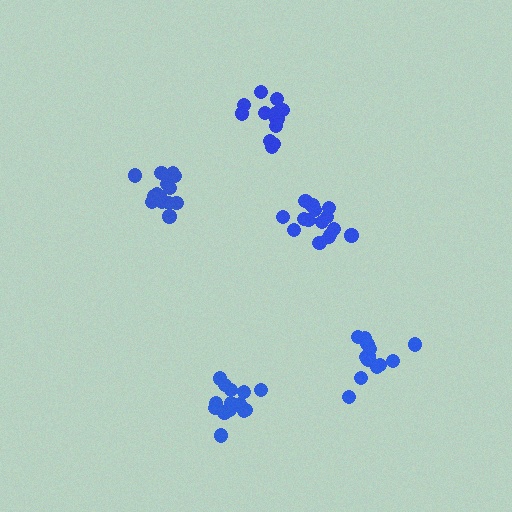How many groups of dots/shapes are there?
There are 5 groups.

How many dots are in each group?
Group 1: 16 dots, Group 2: 14 dots, Group 3: 16 dots, Group 4: 14 dots, Group 5: 15 dots (75 total).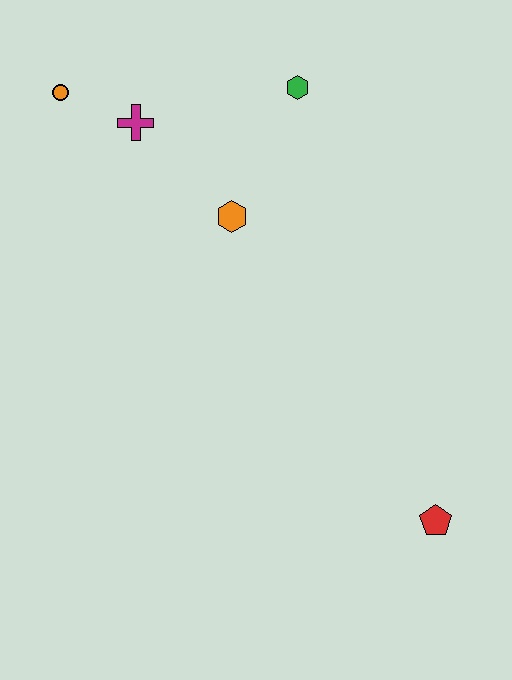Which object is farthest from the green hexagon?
The red pentagon is farthest from the green hexagon.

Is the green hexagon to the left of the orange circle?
No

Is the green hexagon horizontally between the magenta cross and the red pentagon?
Yes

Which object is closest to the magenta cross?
The orange circle is closest to the magenta cross.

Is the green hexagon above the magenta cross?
Yes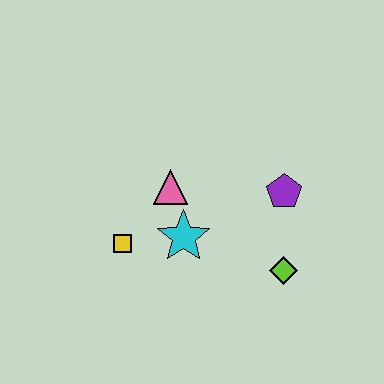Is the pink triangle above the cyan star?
Yes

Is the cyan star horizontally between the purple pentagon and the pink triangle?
Yes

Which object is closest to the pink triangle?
The cyan star is closest to the pink triangle.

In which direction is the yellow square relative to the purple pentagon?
The yellow square is to the left of the purple pentagon.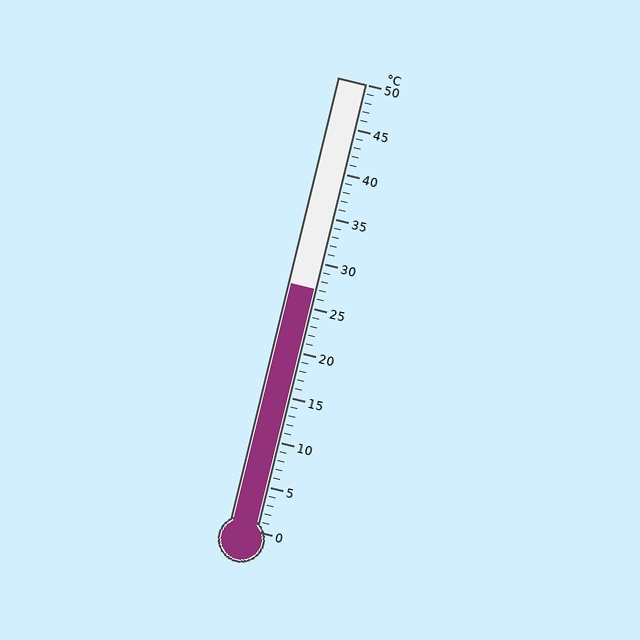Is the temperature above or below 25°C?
The temperature is above 25°C.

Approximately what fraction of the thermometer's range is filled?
The thermometer is filled to approximately 55% of its range.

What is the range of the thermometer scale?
The thermometer scale ranges from 0°C to 50°C.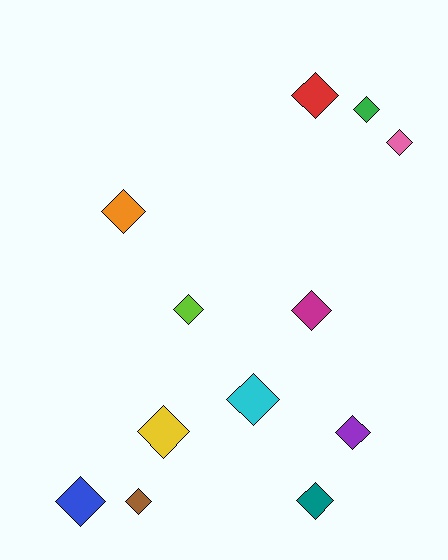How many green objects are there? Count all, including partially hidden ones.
There is 1 green object.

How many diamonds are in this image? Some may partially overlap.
There are 12 diamonds.